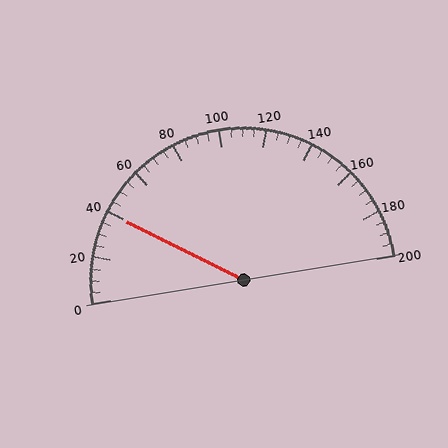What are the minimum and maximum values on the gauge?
The gauge ranges from 0 to 200.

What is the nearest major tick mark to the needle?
The nearest major tick mark is 40.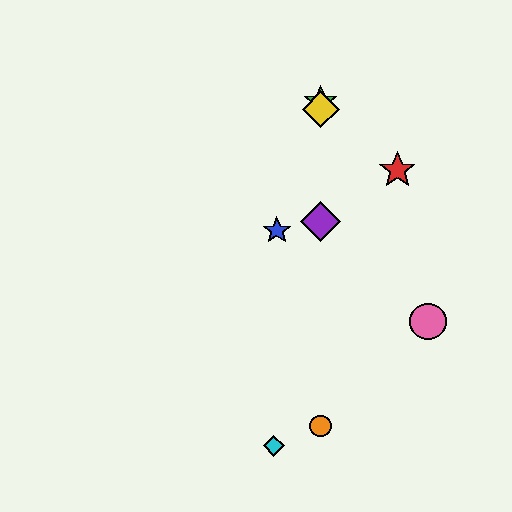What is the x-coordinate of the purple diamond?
The purple diamond is at x≈321.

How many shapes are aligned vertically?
4 shapes (the green star, the yellow diamond, the purple diamond, the orange circle) are aligned vertically.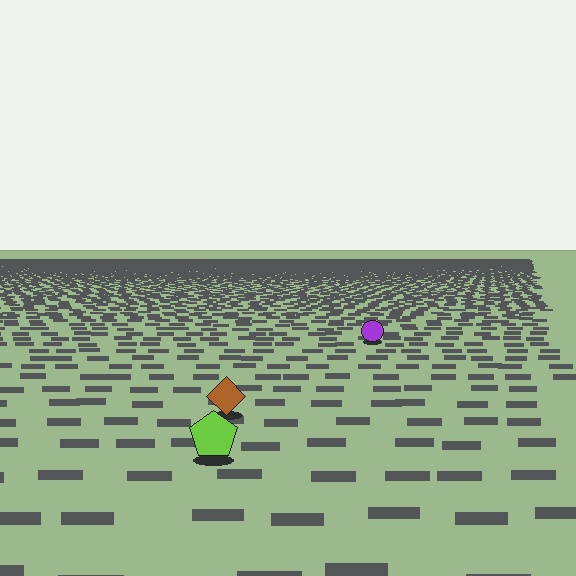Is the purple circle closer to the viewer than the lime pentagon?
No. The lime pentagon is closer — you can tell from the texture gradient: the ground texture is coarser near it.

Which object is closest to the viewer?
The lime pentagon is closest. The texture marks near it are larger and more spread out.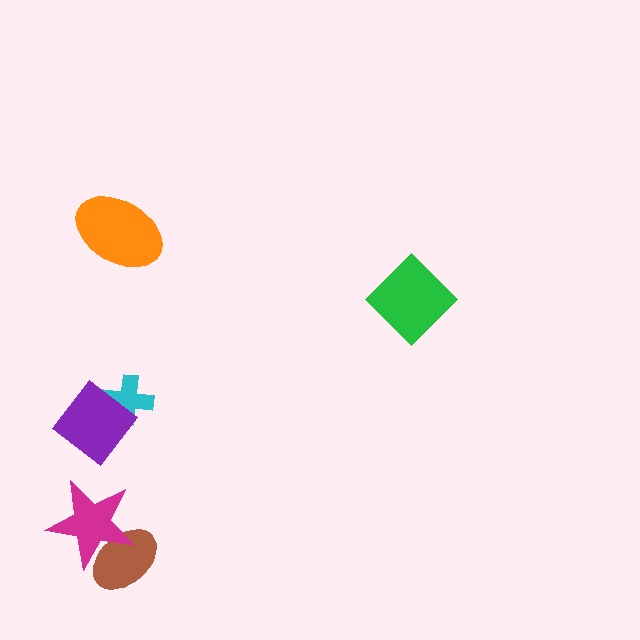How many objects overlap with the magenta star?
1 object overlaps with the magenta star.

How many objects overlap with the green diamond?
0 objects overlap with the green diamond.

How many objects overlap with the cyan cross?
1 object overlaps with the cyan cross.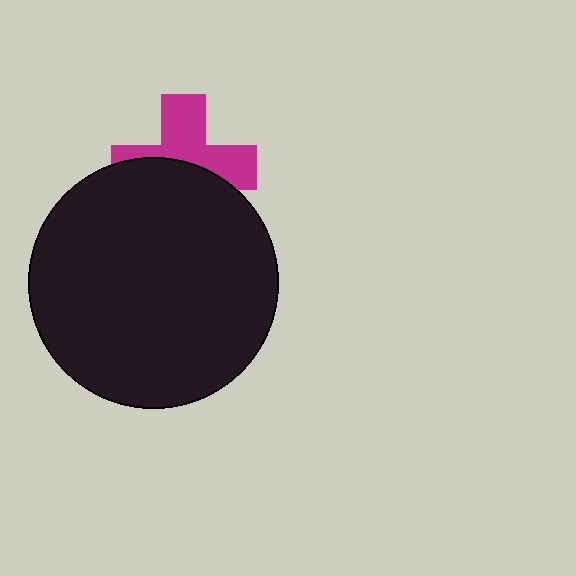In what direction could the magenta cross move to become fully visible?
The magenta cross could move up. That would shift it out from behind the black circle entirely.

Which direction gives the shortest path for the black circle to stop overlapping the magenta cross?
Moving down gives the shortest separation.